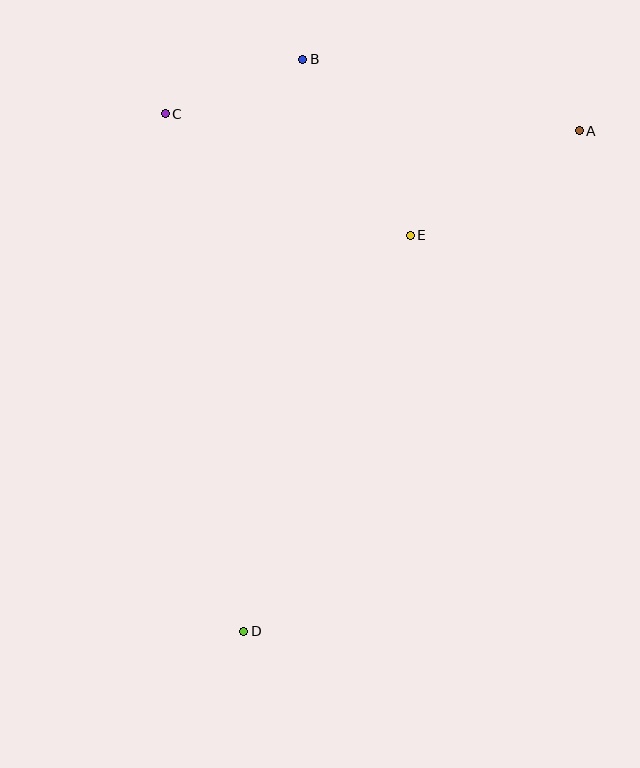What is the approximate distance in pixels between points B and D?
The distance between B and D is approximately 575 pixels.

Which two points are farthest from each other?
Points A and D are farthest from each other.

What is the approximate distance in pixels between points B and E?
The distance between B and E is approximately 207 pixels.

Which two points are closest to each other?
Points B and C are closest to each other.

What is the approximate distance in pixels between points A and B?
The distance between A and B is approximately 286 pixels.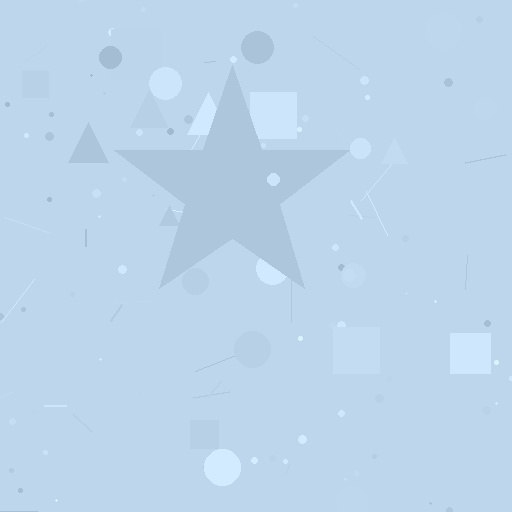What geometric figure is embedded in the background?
A star is embedded in the background.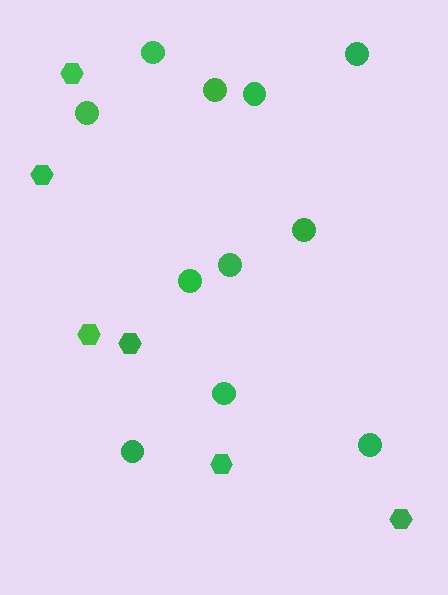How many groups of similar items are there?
There are 2 groups: one group of hexagons (6) and one group of circles (11).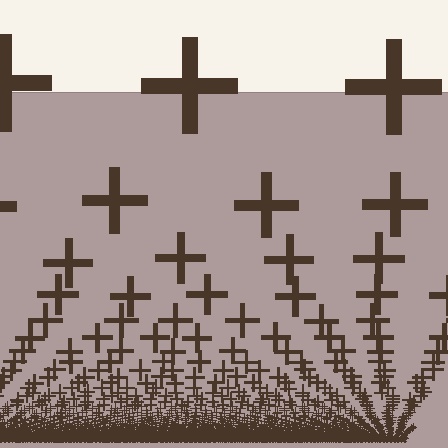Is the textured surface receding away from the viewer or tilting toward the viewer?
The surface appears to tilt toward the viewer. Texture elements get larger and sparser toward the top.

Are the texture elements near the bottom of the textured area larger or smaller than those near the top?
Smaller. The gradient is inverted — elements near the bottom are smaller and denser.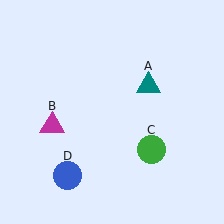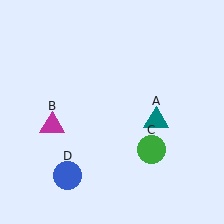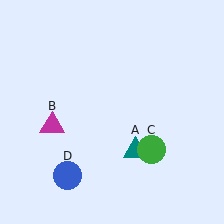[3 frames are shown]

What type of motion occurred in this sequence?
The teal triangle (object A) rotated clockwise around the center of the scene.